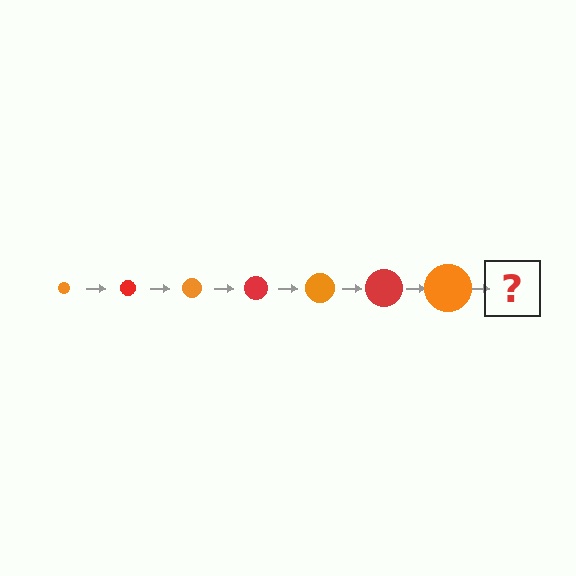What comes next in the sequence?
The next element should be a red circle, larger than the previous one.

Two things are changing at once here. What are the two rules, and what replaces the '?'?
The two rules are that the circle grows larger each step and the color cycles through orange and red. The '?' should be a red circle, larger than the previous one.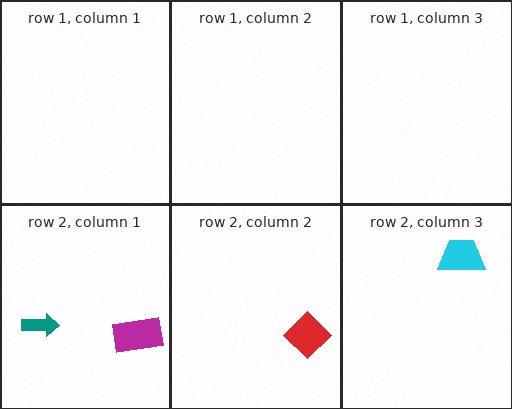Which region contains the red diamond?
The row 2, column 2 region.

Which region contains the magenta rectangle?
The row 2, column 1 region.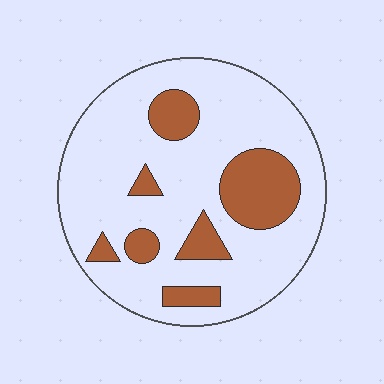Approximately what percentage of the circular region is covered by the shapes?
Approximately 20%.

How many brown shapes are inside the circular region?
7.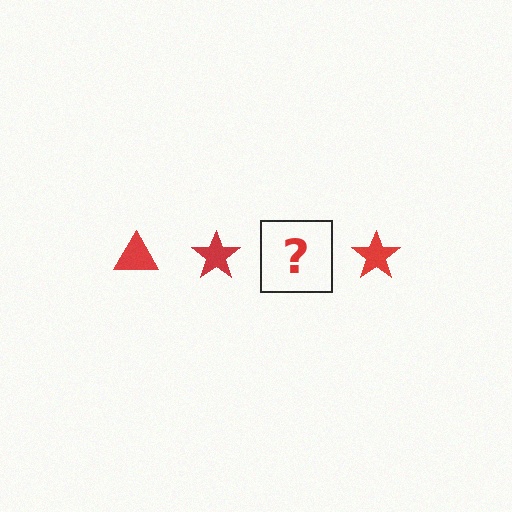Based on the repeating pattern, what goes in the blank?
The blank should be a red triangle.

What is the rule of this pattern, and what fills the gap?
The rule is that the pattern cycles through triangle, star shapes in red. The gap should be filled with a red triangle.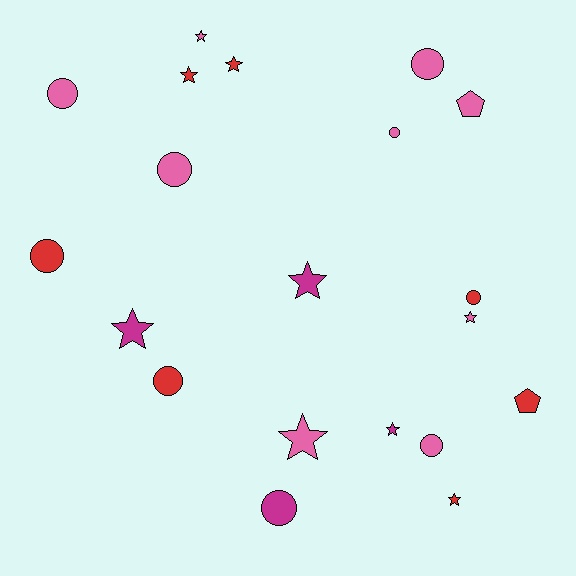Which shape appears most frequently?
Circle, with 9 objects.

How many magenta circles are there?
There is 1 magenta circle.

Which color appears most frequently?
Pink, with 9 objects.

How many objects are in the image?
There are 20 objects.